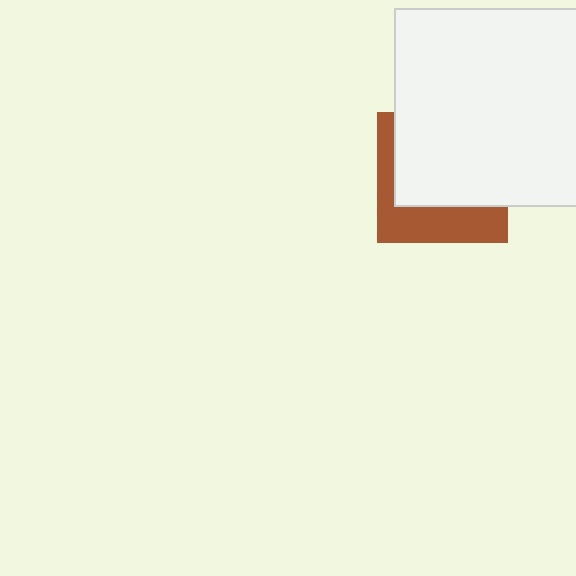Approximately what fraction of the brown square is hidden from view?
Roughly 64% of the brown square is hidden behind the white rectangle.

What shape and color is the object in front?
The object in front is a white rectangle.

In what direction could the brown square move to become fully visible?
The brown square could move down. That would shift it out from behind the white rectangle entirely.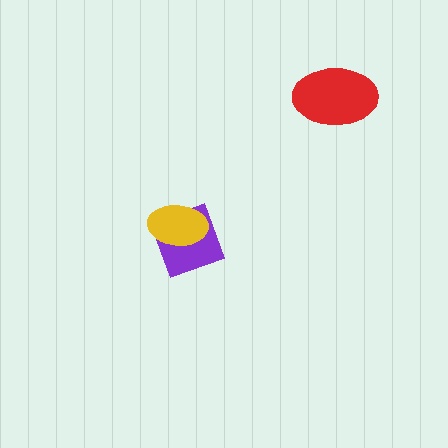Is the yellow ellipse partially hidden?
No, no other shape covers it.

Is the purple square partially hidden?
Yes, it is partially covered by another shape.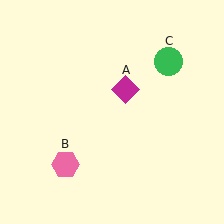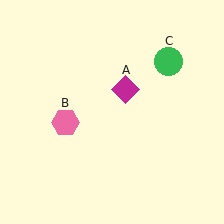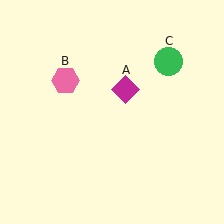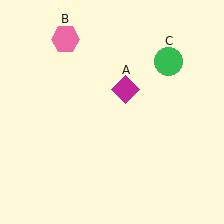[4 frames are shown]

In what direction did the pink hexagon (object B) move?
The pink hexagon (object B) moved up.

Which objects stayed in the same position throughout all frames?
Magenta diamond (object A) and green circle (object C) remained stationary.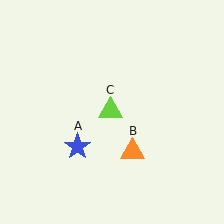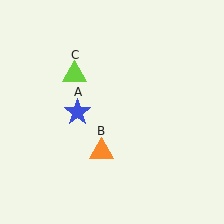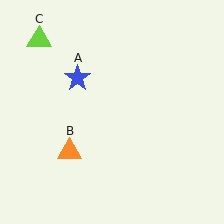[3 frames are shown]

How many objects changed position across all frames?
3 objects changed position: blue star (object A), orange triangle (object B), lime triangle (object C).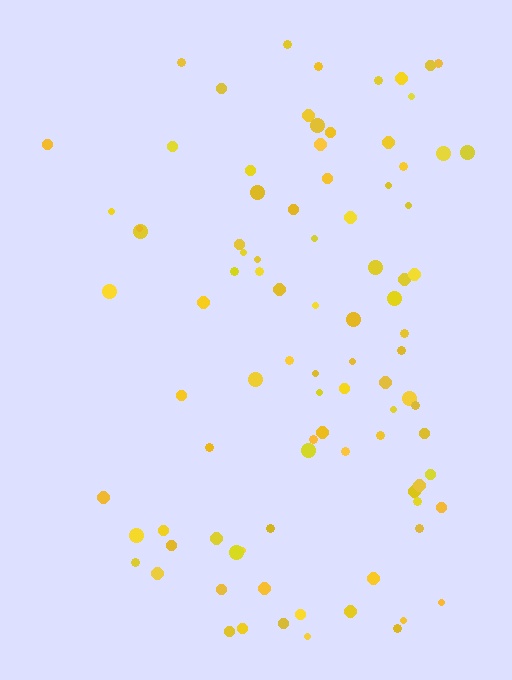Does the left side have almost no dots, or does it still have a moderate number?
Still a moderate number, just noticeably fewer than the right.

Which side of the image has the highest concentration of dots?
The right.